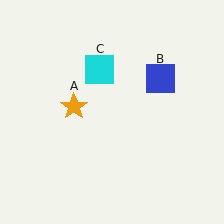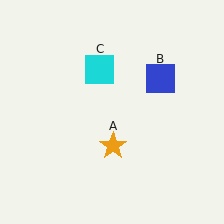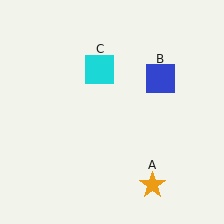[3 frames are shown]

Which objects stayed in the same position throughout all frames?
Blue square (object B) and cyan square (object C) remained stationary.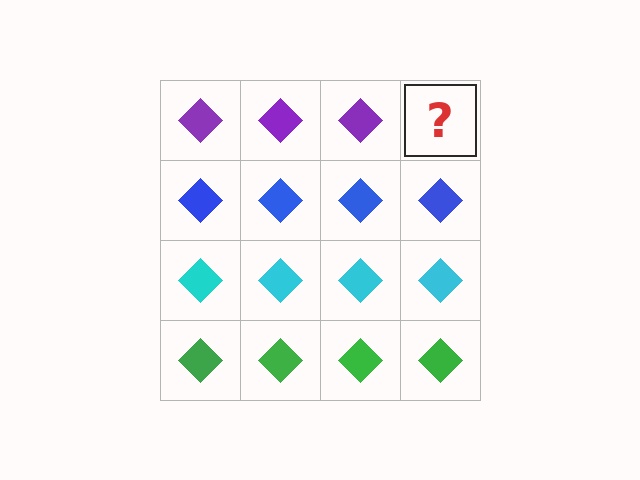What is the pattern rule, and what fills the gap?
The rule is that each row has a consistent color. The gap should be filled with a purple diamond.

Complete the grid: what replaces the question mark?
The question mark should be replaced with a purple diamond.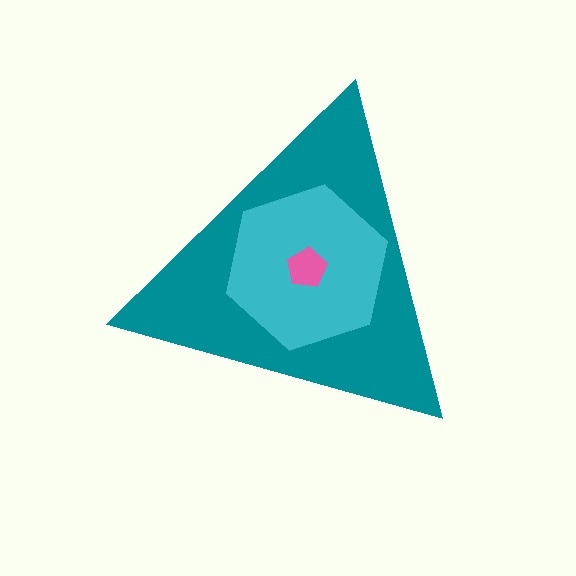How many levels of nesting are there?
3.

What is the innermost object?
The pink pentagon.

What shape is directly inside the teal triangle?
The cyan hexagon.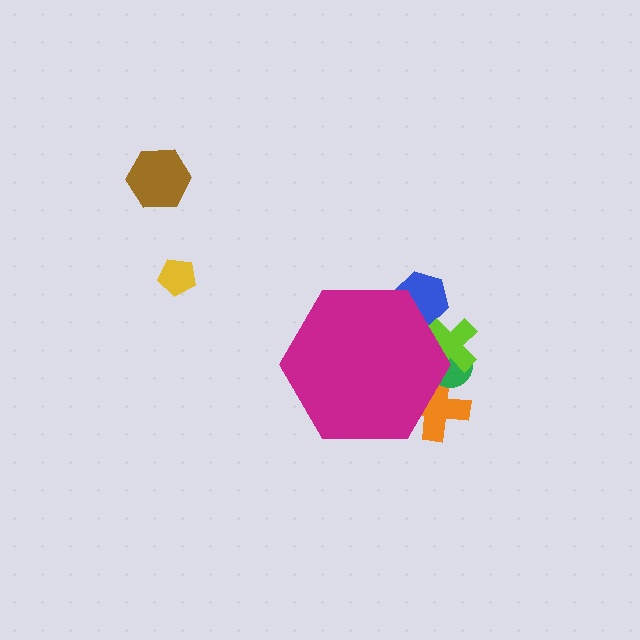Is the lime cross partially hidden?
Yes, the lime cross is partially hidden behind the magenta hexagon.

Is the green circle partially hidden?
Yes, the green circle is partially hidden behind the magenta hexagon.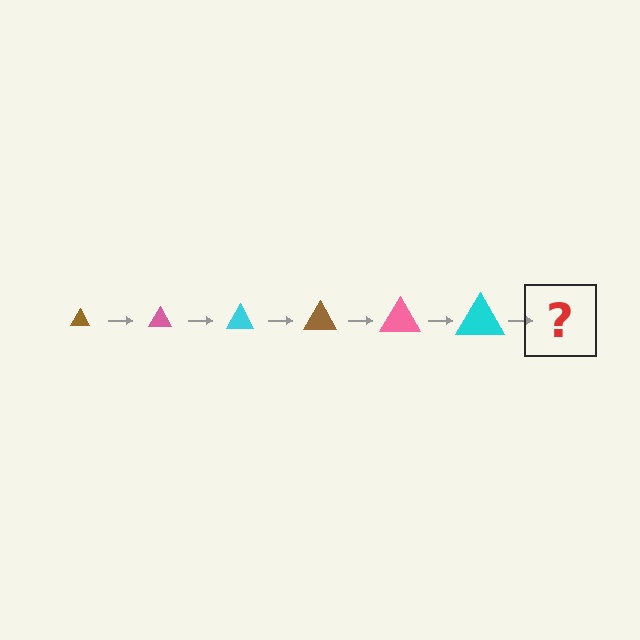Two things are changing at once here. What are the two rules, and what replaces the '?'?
The two rules are that the triangle grows larger each step and the color cycles through brown, pink, and cyan. The '?' should be a brown triangle, larger than the previous one.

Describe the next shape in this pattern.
It should be a brown triangle, larger than the previous one.